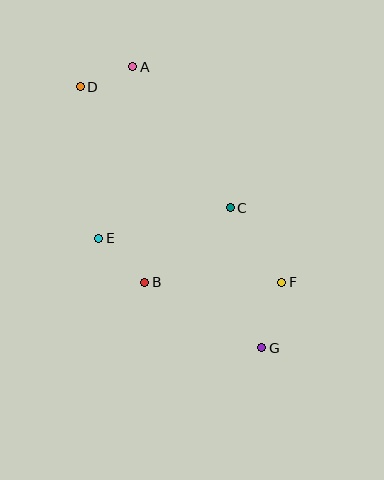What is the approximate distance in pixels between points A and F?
The distance between A and F is approximately 262 pixels.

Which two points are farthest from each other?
Points D and G are farthest from each other.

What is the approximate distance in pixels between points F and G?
The distance between F and G is approximately 68 pixels.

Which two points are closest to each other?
Points A and D are closest to each other.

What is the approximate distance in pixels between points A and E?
The distance between A and E is approximately 175 pixels.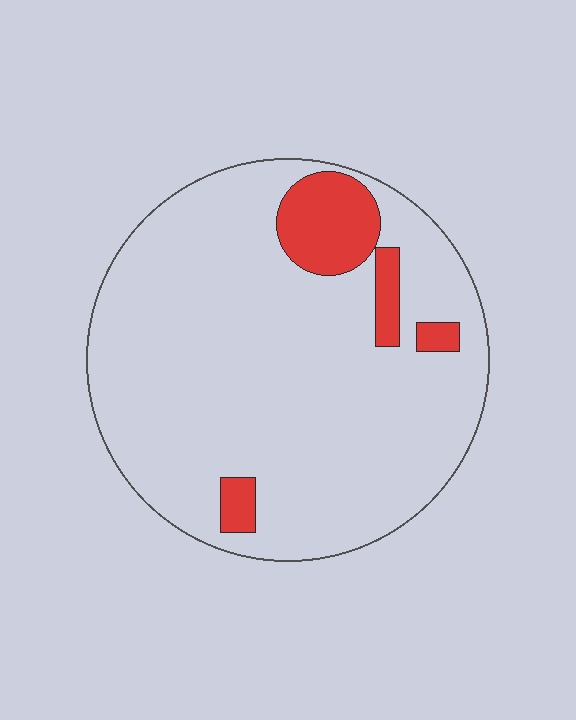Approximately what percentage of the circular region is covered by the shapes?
Approximately 10%.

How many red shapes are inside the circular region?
4.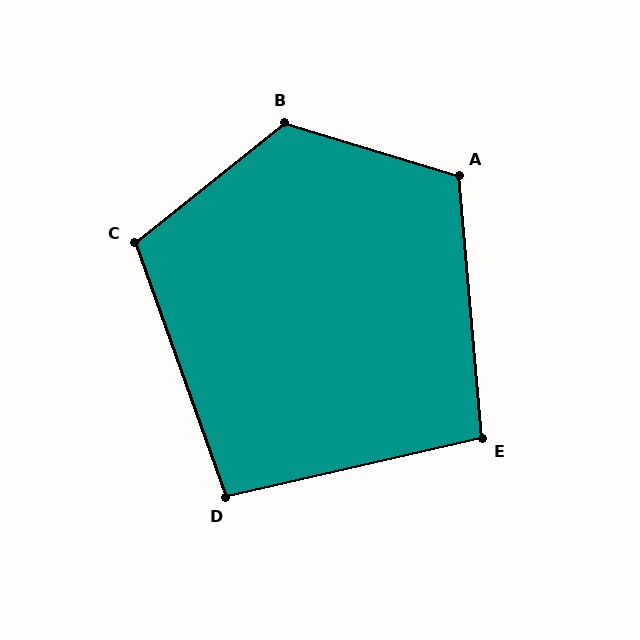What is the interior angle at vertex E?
Approximately 98 degrees (obtuse).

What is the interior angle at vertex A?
Approximately 112 degrees (obtuse).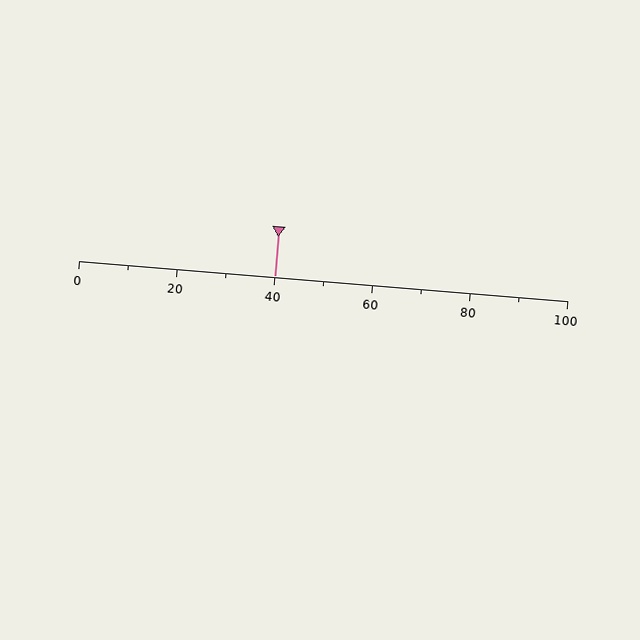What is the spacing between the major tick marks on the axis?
The major ticks are spaced 20 apart.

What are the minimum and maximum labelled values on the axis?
The axis runs from 0 to 100.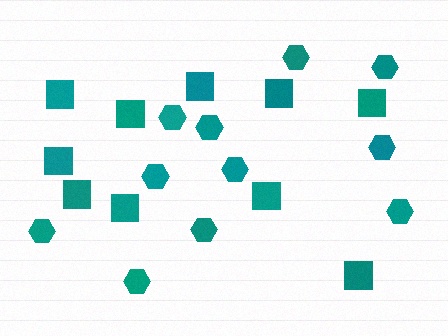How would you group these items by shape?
There are 2 groups: one group of squares (10) and one group of hexagons (11).